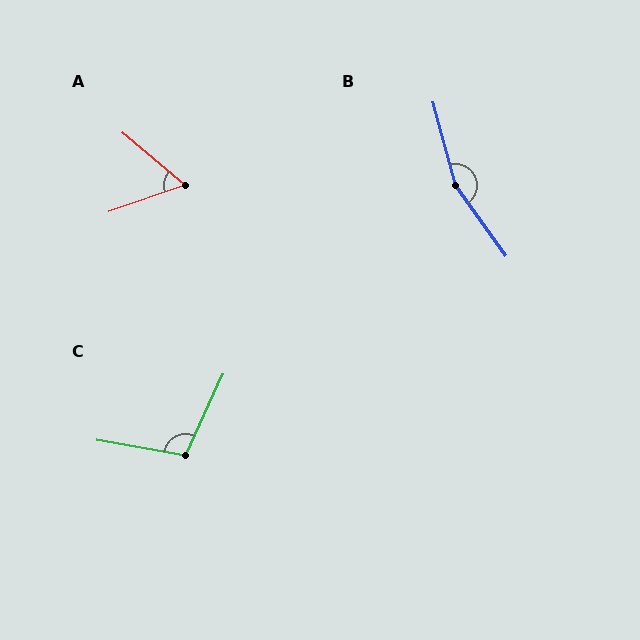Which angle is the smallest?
A, at approximately 59 degrees.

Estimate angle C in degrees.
Approximately 105 degrees.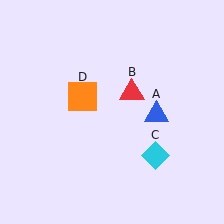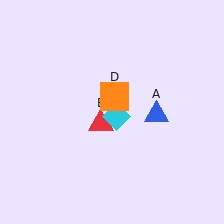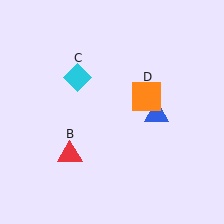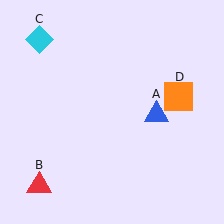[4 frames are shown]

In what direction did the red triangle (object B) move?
The red triangle (object B) moved down and to the left.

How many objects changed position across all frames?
3 objects changed position: red triangle (object B), cyan diamond (object C), orange square (object D).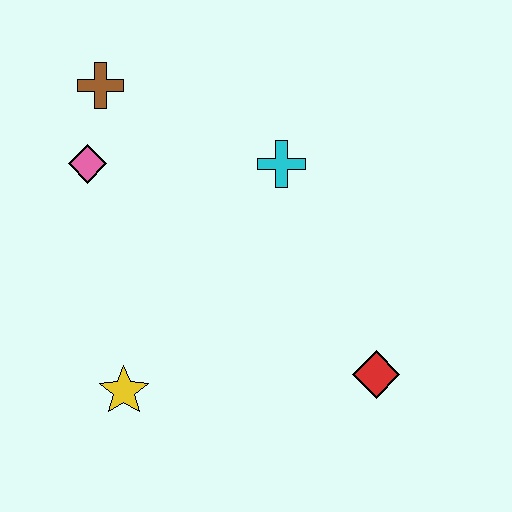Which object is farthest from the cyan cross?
The yellow star is farthest from the cyan cross.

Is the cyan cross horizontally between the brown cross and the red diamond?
Yes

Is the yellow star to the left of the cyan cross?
Yes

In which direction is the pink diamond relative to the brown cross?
The pink diamond is below the brown cross.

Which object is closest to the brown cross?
The pink diamond is closest to the brown cross.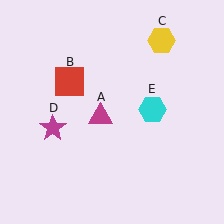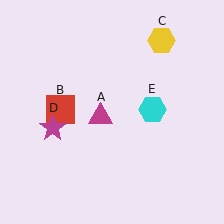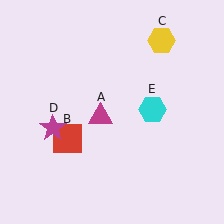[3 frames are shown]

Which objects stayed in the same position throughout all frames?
Magenta triangle (object A) and yellow hexagon (object C) and magenta star (object D) and cyan hexagon (object E) remained stationary.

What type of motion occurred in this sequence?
The red square (object B) rotated counterclockwise around the center of the scene.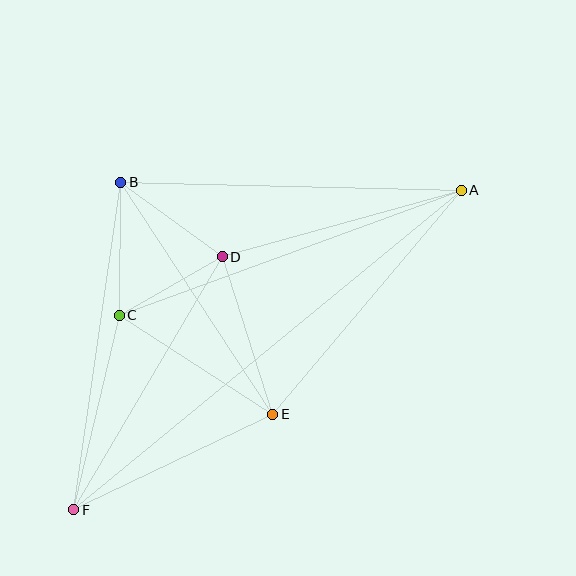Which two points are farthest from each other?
Points A and F are farthest from each other.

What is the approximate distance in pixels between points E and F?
The distance between E and F is approximately 221 pixels.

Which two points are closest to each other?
Points C and D are closest to each other.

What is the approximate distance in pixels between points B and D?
The distance between B and D is approximately 126 pixels.